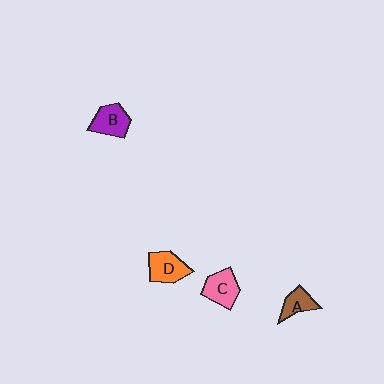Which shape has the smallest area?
Shape A (brown).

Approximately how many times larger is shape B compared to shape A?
Approximately 1.4 times.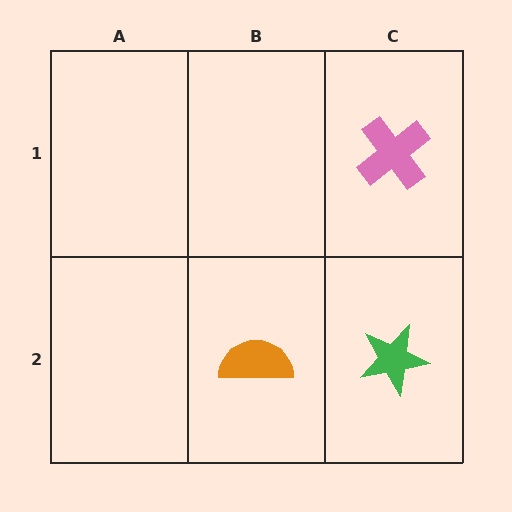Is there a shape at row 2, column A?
No, that cell is empty.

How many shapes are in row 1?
1 shape.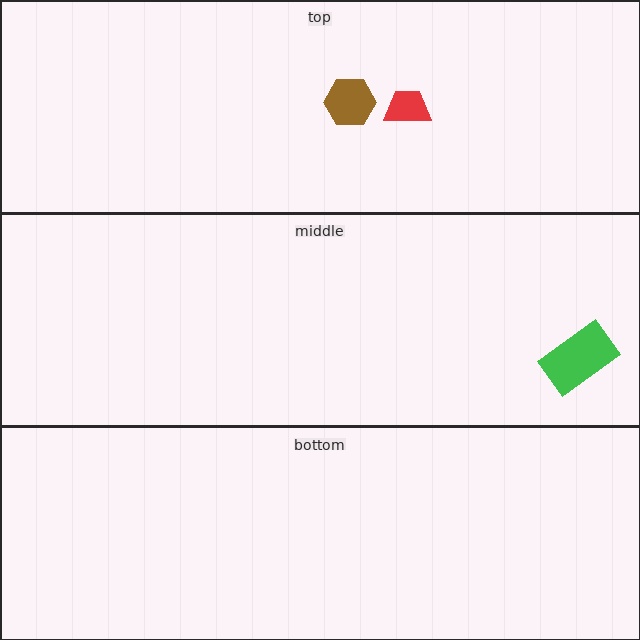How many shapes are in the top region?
2.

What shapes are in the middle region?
The green rectangle.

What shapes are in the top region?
The brown hexagon, the red trapezoid.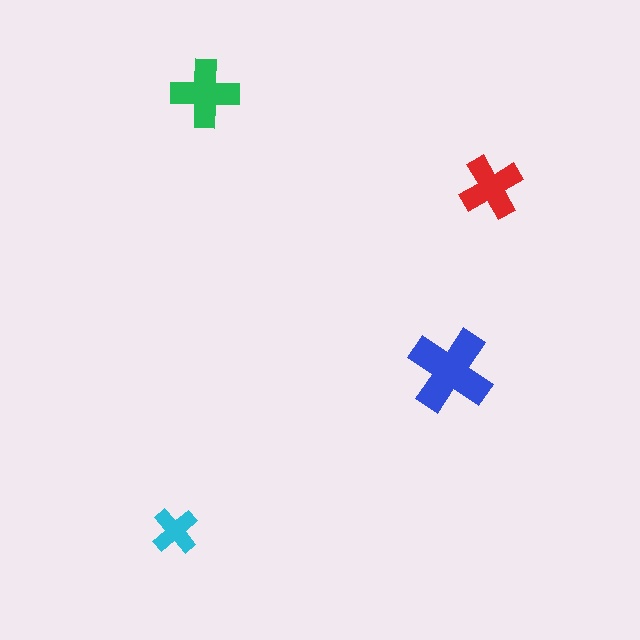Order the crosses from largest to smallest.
the blue one, the green one, the red one, the cyan one.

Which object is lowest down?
The cyan cross is bottommost.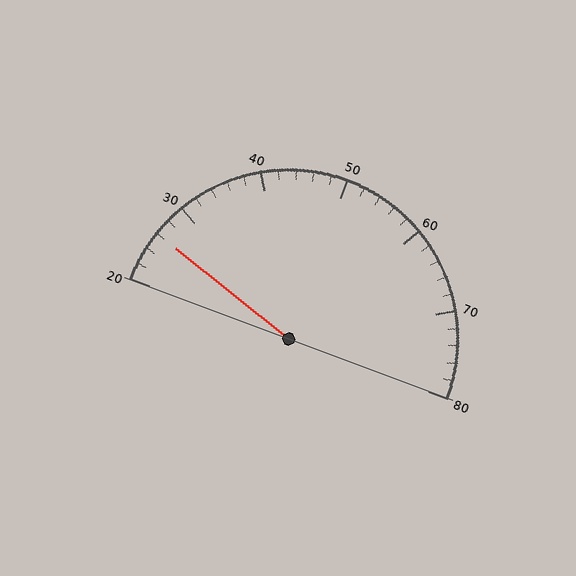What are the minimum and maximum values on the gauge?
The gauge ranges from 20 to 80.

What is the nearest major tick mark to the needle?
The nearest major tick mark is 30.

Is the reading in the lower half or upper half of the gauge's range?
The reading is in the lower half of the range (20 to 80).